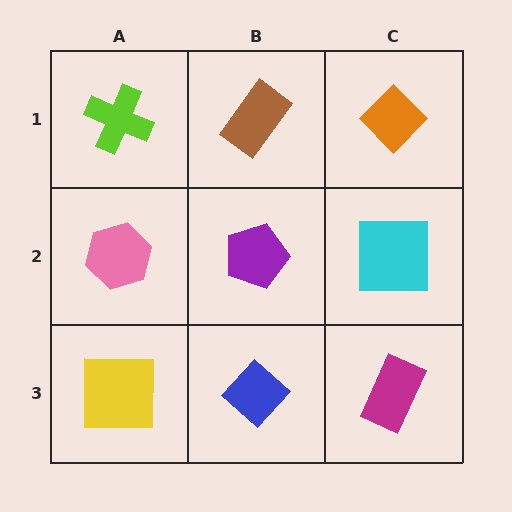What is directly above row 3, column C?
A cyan square.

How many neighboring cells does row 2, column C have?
3.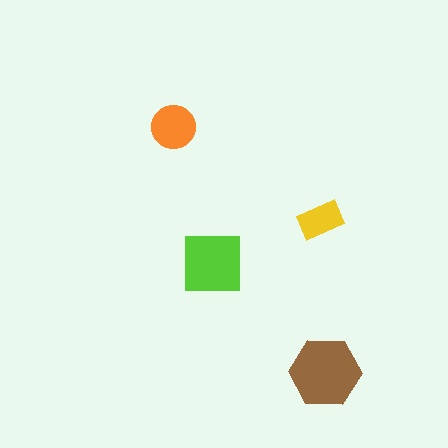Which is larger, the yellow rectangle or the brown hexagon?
The brown hexagon.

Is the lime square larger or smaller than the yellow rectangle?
Larger.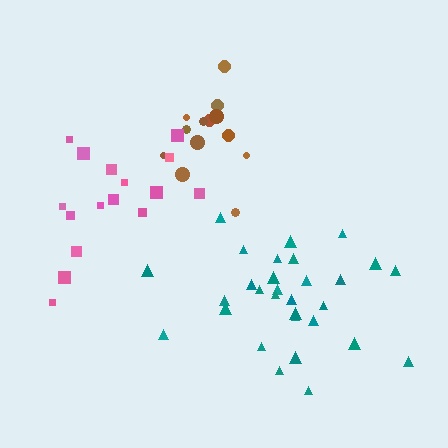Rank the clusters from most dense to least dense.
brown, pink, teal.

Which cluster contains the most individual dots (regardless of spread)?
Teal (30).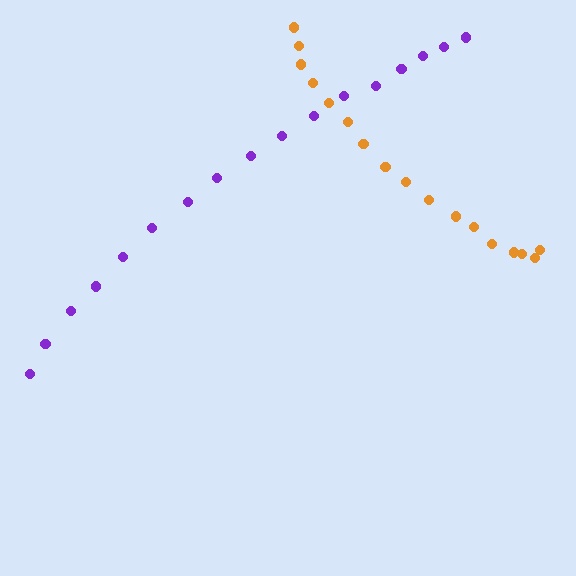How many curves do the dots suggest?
There are 2 distinct paths.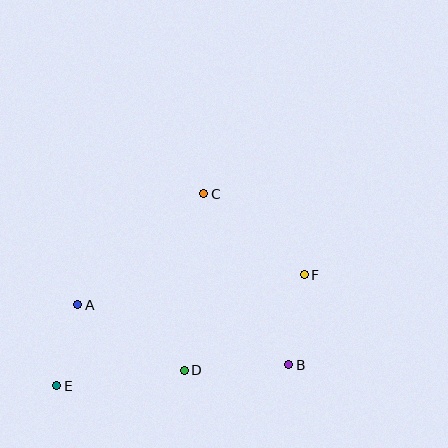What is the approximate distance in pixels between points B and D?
The distance between B and D is approximately 104 pixels.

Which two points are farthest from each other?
Points E and F are farthest from each other.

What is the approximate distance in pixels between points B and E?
The distance between B and E is approximately 233 pixels.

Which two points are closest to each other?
Points A and E are closest to each other.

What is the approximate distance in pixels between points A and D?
The distance between A and D is approximately 125 pixels.